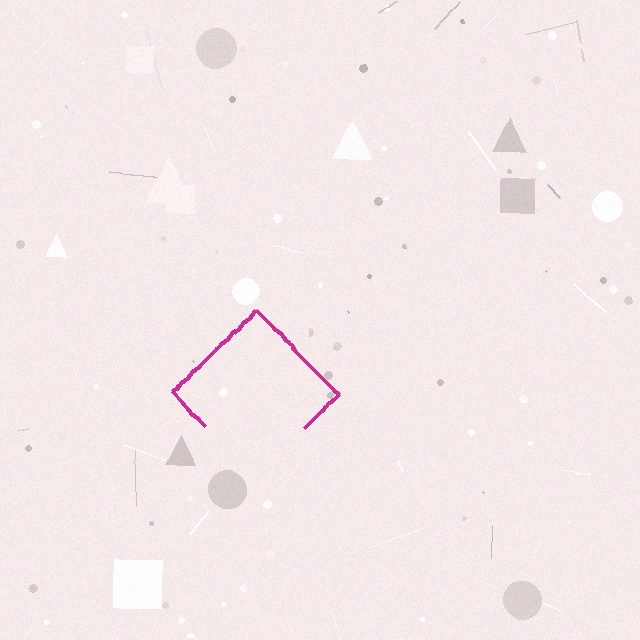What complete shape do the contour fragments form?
The contour fragments form a diamond.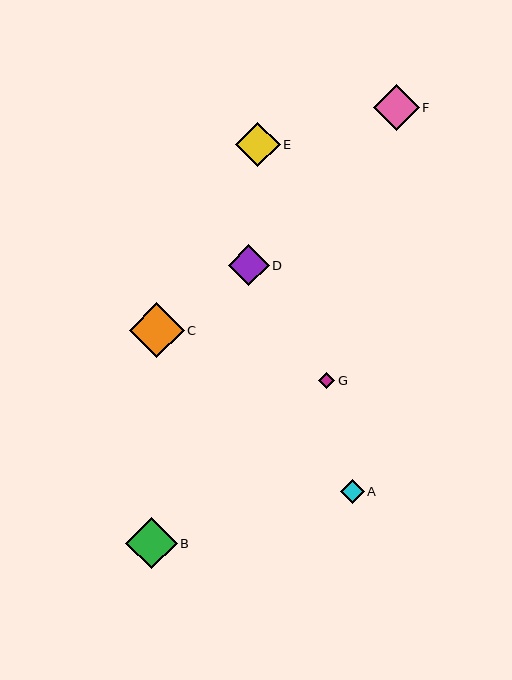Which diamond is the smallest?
Diamond G is the smallest with a size of approximately 16 pixels.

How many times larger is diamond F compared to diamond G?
Diamond F is approximately 2.8 times the size of diamond G.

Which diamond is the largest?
Diamond C is the largest with a size of approximately 55 pixels.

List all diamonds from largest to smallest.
From largest to smallest: C, B, F, E, D, A, G.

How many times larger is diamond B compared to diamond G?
Diamond B is approximately 3.2 times the size of diamond G.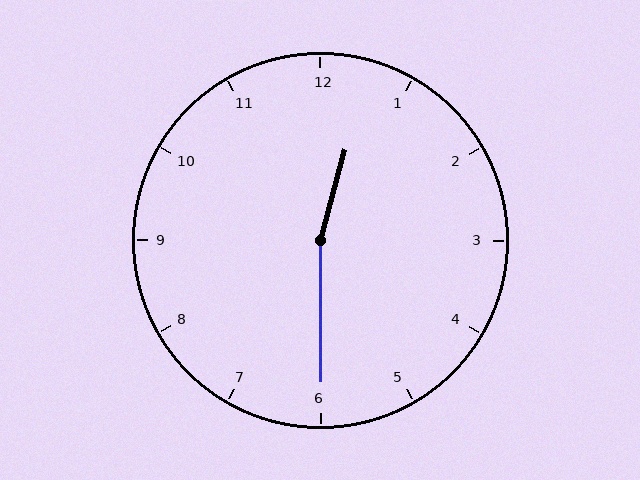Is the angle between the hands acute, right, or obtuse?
It is obtuse.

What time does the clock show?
12:30.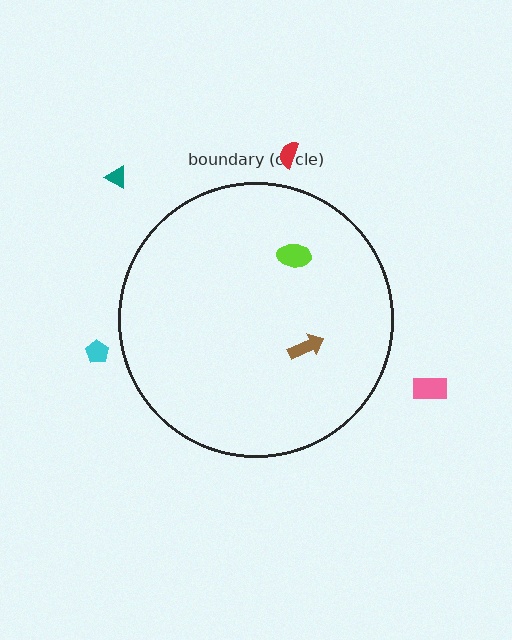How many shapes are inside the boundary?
2 inside, 4 outside.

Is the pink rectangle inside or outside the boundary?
Outside.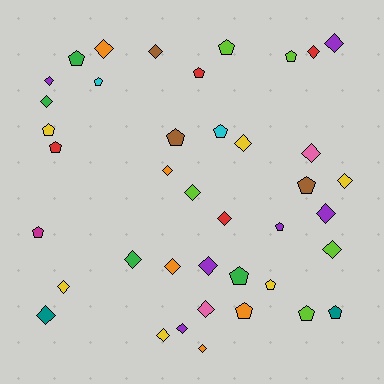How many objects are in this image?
There are 40 objects.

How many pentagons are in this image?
There are 17 pentagons.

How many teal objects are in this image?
There are 2 teal objects.